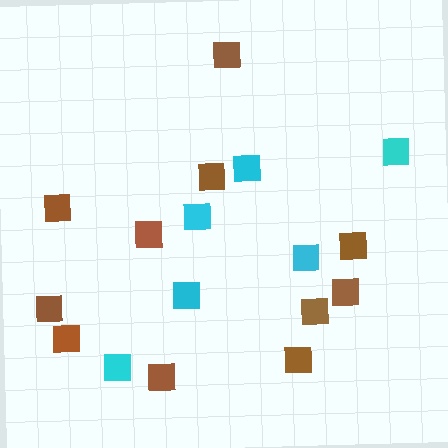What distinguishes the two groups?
There are 2 groups: one group of brown squares (11) and one group of cyan squares (6).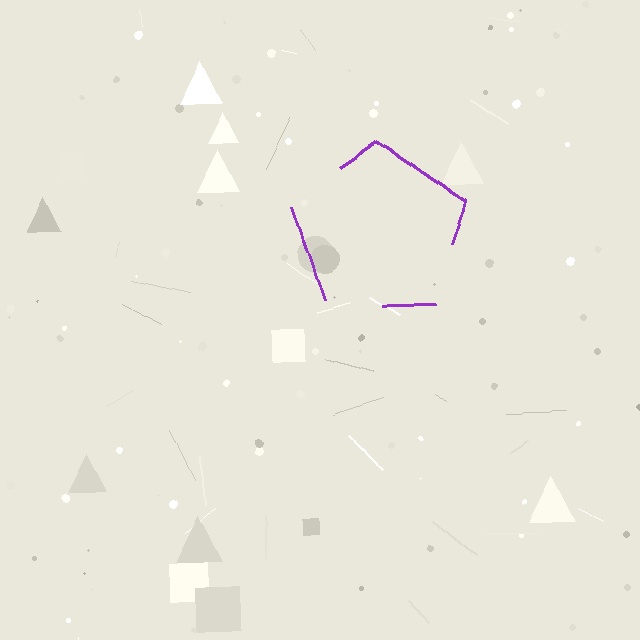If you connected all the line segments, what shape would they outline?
They would outline a pentagon.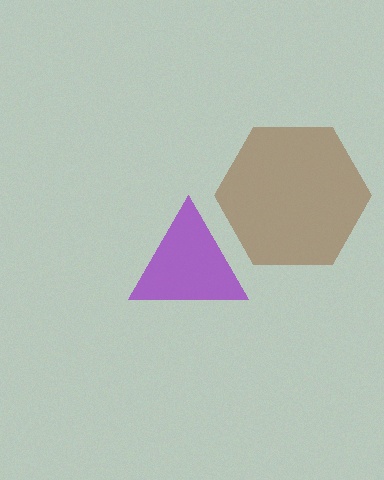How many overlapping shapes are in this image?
There are 2 overlapping shapes in the image.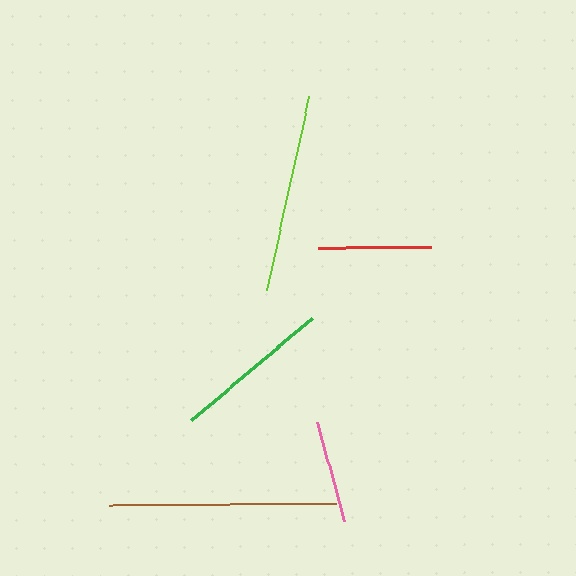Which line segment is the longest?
The brown line is the longest at approximately 227 pixels.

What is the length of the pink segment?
The pink segment is approximately 102 pixels long.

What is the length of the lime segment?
The lime segment is approximately 199 pixels long.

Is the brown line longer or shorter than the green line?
The brown line is longer than the green line.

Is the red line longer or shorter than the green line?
The green line is longer than the red line.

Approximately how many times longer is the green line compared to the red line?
The green line is approximately 1.4 times the length of the red line.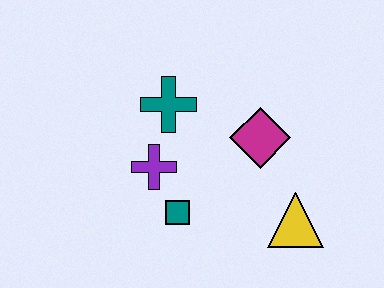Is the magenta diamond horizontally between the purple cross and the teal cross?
No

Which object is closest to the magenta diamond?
The yellow triangle is closest to the magenta diamond.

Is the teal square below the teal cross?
Yes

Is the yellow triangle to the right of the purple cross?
Yes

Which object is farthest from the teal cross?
The yellow triangle is farthest from the teal cross.